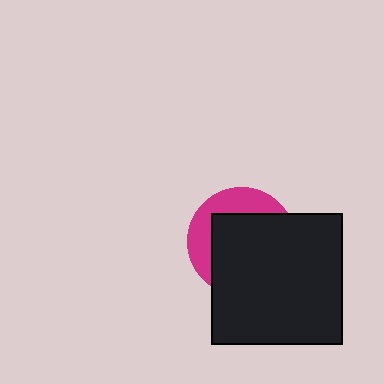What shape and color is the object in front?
The object in front is a black square.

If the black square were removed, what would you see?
You would see the complete magenta circle.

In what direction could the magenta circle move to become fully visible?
The magenta circle could move toward the upper-left. That would shift it out from behind the black square entirely.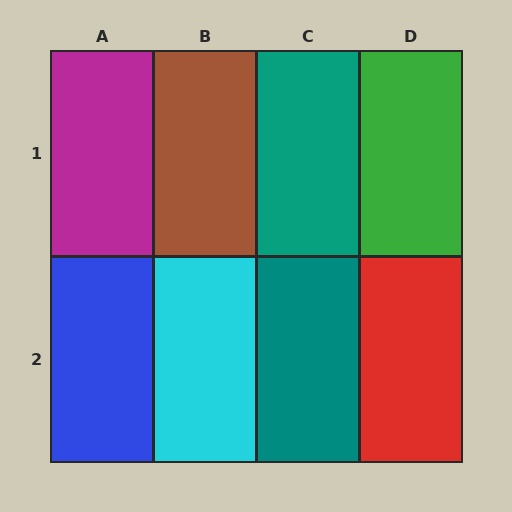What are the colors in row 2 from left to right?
Blue, cyan, teal, red.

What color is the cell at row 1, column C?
Teal.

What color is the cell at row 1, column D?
Green.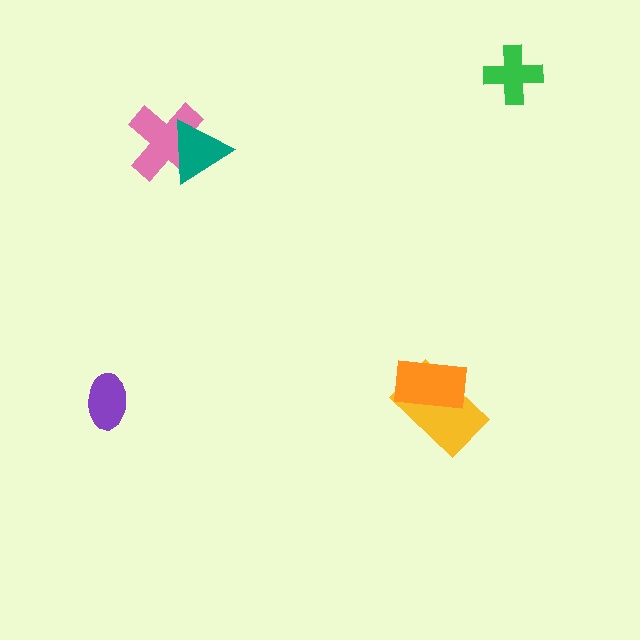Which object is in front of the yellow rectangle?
The orange rectangle is in front of the yellow rectangle.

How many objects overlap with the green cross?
0 objects overlap with the green cross.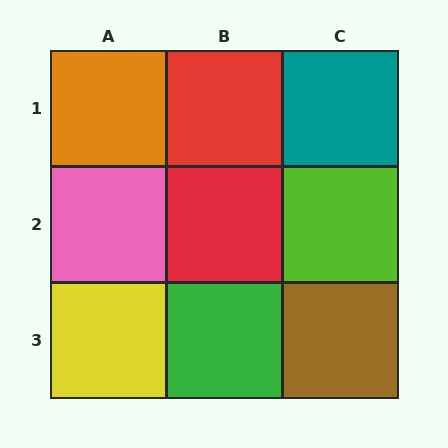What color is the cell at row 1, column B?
Red.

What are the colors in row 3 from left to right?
Yellow, green, brown.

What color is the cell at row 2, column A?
Pink.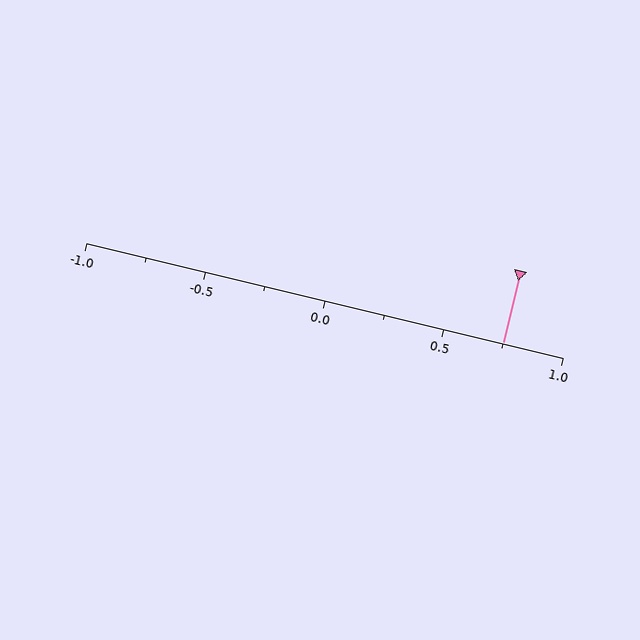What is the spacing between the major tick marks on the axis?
The major ticks are spaced 0.5 apart.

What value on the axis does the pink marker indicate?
The marker indicates approximately 0.75.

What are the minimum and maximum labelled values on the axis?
The axis runs from -1.0 to 1.0.